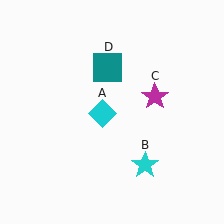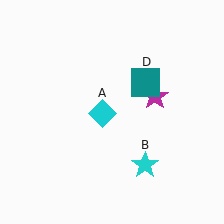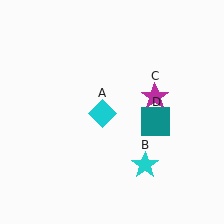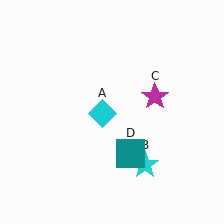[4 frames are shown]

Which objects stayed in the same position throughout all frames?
Cyan diamond (object A) and cyan star (object B) and magenta star (object C) remained stationary.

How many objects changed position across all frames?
1 object changed position: teal square (object D).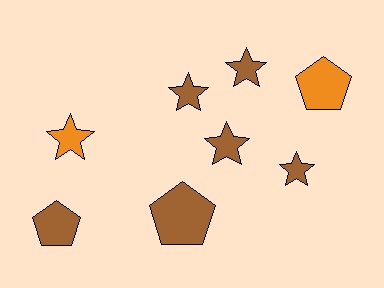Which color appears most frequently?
Brown, with 6 objects.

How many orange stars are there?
There is 1 orange star.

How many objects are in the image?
There are 8 objects.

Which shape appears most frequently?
Star, with 5 objects.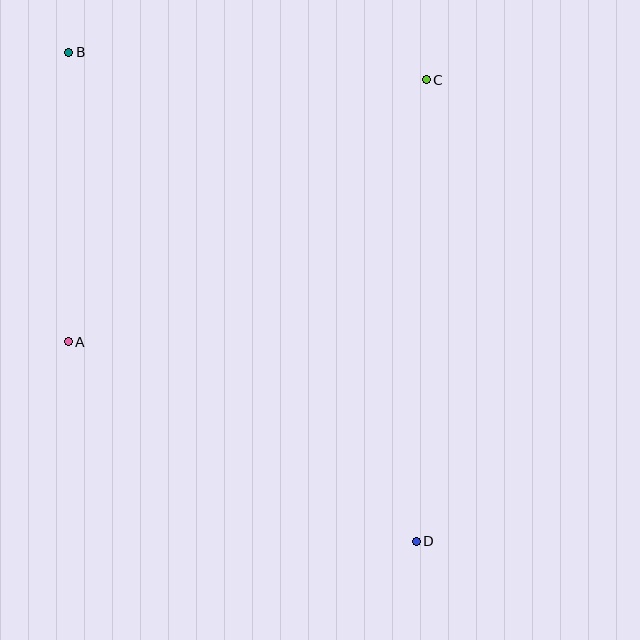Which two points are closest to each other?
Points A and B are closest to each other.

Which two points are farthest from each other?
Points B and D are farthest from each other.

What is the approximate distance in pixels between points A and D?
The distance between A and D is approximately 401 pixels.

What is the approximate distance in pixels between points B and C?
The distance between B and C is approximately 359 pixels.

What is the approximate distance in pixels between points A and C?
The distance between A and C is approximately 444 pixels.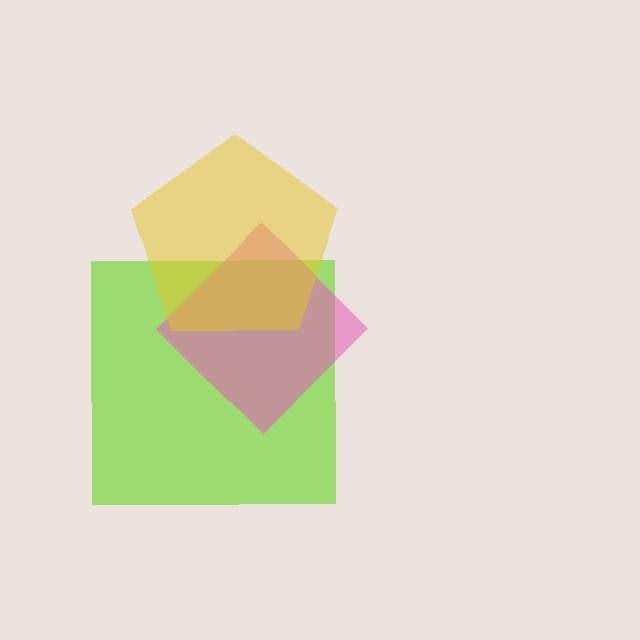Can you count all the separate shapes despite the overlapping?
Yes, there are 3 separate shapes.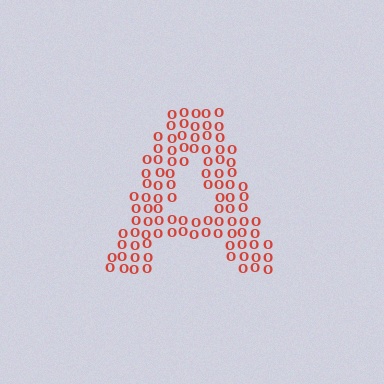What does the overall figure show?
The overall figure shows the letter A.